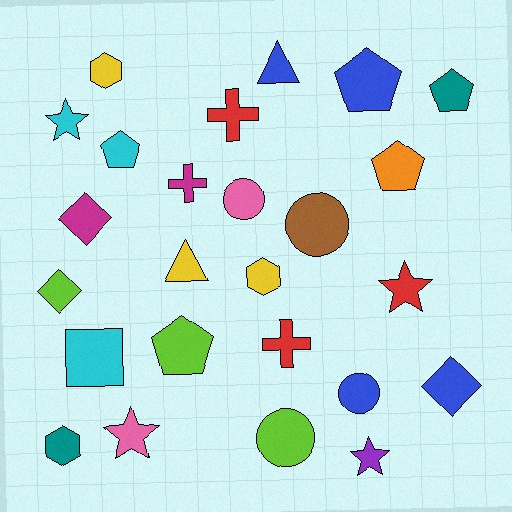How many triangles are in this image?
There are 2 triangles.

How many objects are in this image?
There are 25 objects.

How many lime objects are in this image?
There are 3 lime objects.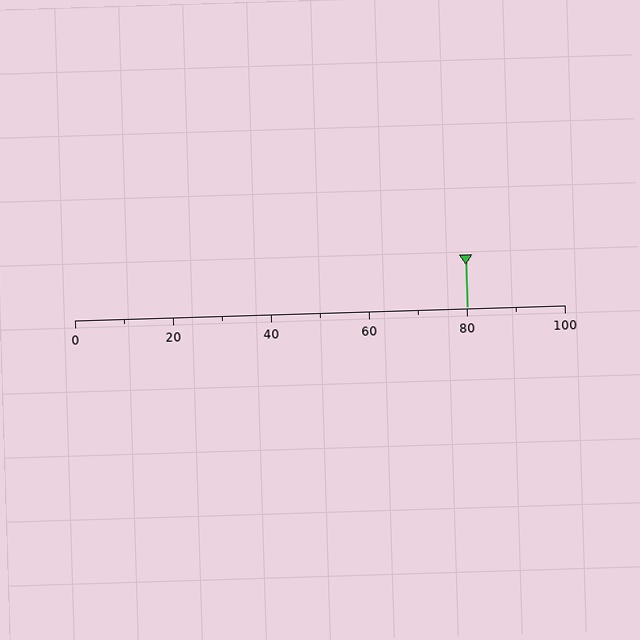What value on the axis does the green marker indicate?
The marker indicates approximately 80.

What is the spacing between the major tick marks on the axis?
The major ticks are spaced 20 apart.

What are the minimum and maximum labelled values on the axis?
The axis runs from 0 to 100.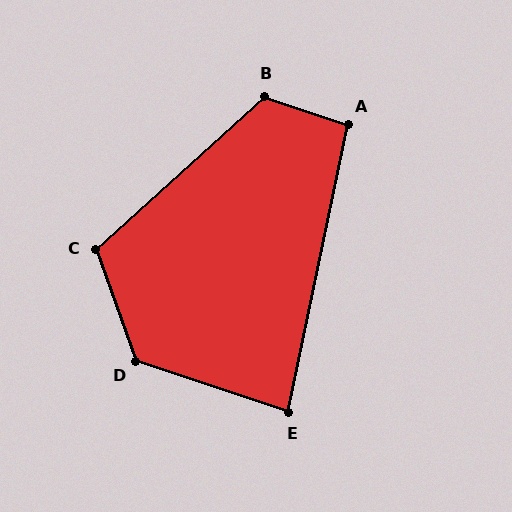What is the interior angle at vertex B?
Approximately 119 degrees (obtuse).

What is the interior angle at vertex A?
Approximately 97 degrees (obtuse).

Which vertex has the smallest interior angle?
E, at approximately 83 degrees.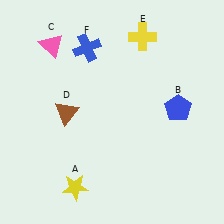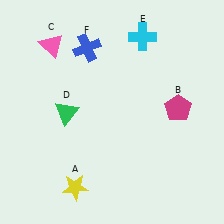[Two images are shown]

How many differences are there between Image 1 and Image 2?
There are 3 differences between the two images.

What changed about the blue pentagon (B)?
In Image 1, B is blue. In Image 2, it changed to magenta.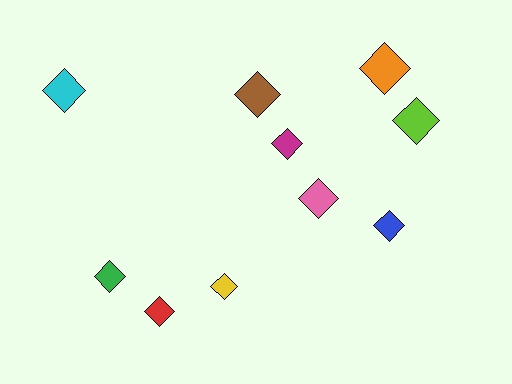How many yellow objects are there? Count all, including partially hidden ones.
There is 1 yellow object.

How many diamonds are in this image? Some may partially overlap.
There are 10 diamonds.